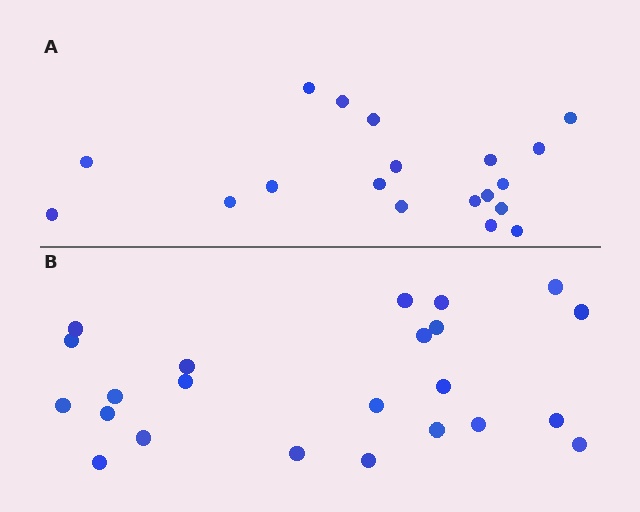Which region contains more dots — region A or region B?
Region B (the bottom region) has more dots.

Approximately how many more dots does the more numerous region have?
Region B has about 4 more dots than region A.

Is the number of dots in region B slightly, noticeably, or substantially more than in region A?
Region B has only slightly more — the two regions are fairly close. The ratio is roughly 1.2 to 1.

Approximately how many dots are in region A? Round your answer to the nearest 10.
About 20 dots. (The exact count is 19, which rounds to 20.)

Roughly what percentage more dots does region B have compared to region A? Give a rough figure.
About 20% more.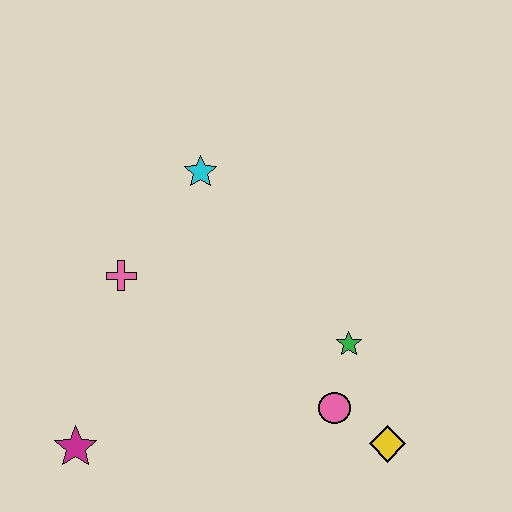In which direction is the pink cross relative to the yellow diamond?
The pink cross is to the left of the yellow diamond.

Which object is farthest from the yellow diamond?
The cyan star is farthest from the yellow diamond.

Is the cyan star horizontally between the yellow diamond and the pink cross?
Yes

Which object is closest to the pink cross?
The cyan star is closest to the pink cross.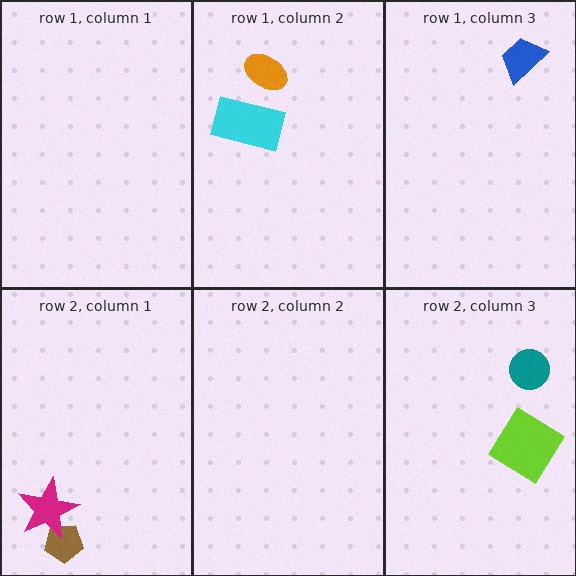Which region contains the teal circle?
The row 2, column 3 region.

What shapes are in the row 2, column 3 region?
The lime diamond, the teal circle.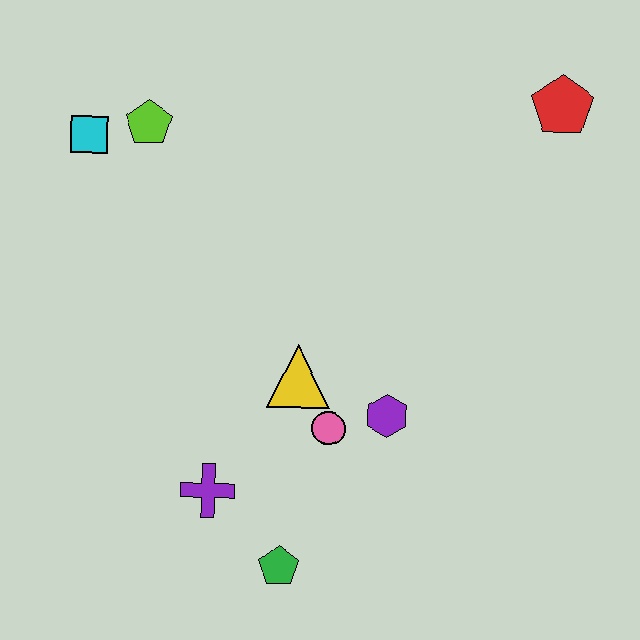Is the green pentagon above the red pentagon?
No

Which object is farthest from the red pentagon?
The green pentagon is farthest from the red pentagon.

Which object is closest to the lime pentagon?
The cyan square is closest to the lime pentagon.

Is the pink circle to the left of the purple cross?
No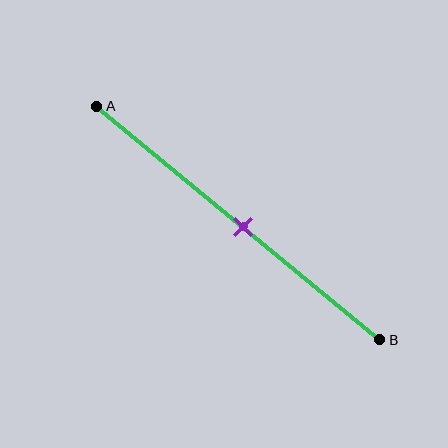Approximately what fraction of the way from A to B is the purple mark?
The purple mark is approximately 50% of the way from A to B.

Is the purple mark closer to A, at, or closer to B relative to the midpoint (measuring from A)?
The purple mark is approximately at the midpoint of segment AB.